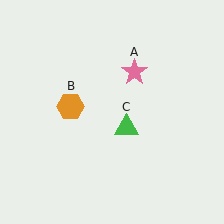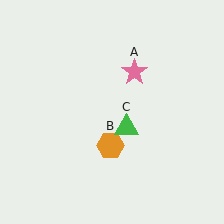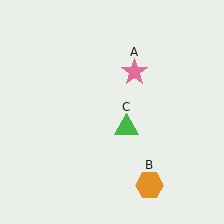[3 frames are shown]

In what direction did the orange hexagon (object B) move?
The orange hexagon (object B) moved down and to the right.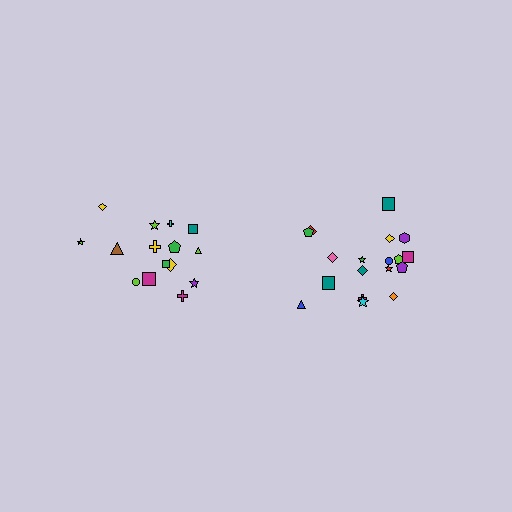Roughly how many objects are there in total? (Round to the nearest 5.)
Roughly 35 objects in total.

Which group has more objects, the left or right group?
The right group.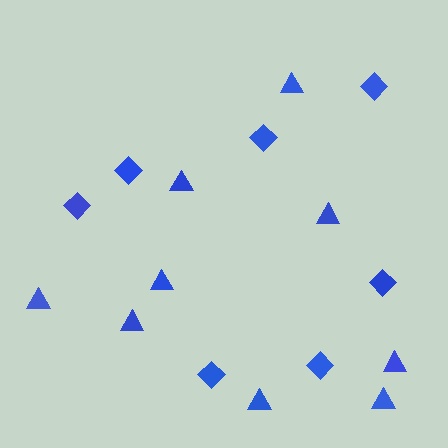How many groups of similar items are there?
There are 2 groups: one group of diamonds (7) and one group of triangles (9).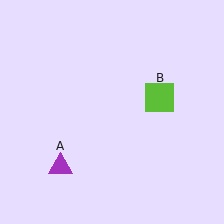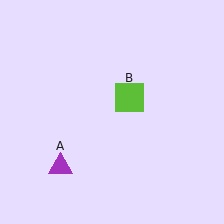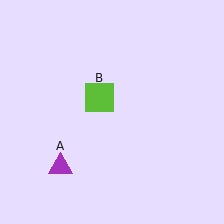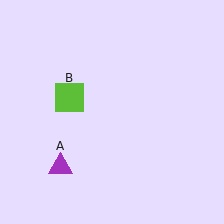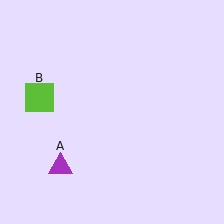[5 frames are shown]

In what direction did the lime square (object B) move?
The lime square (object B) moved left.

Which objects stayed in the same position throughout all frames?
Purple triangle (object A) remained stationary.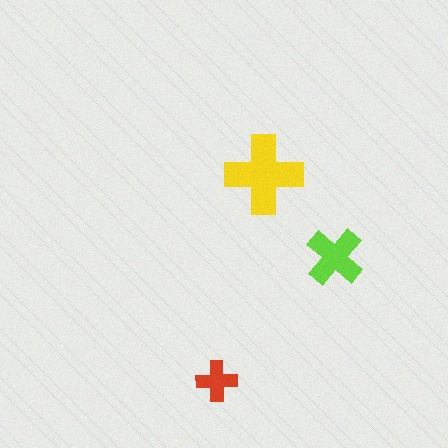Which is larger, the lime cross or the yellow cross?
The yellow one.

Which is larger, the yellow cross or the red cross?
The yellow one.